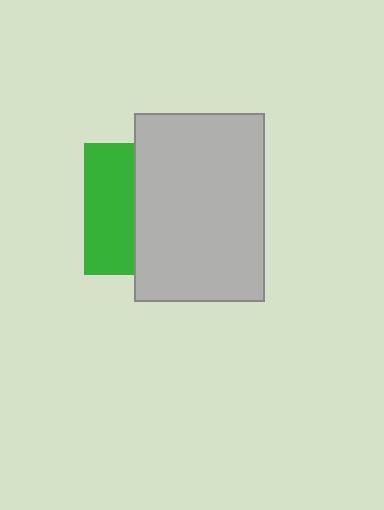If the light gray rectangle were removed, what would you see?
You would see the complete green square.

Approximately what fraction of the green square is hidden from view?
Roughly 62% of the green square is hidden behind the light gray rectangle.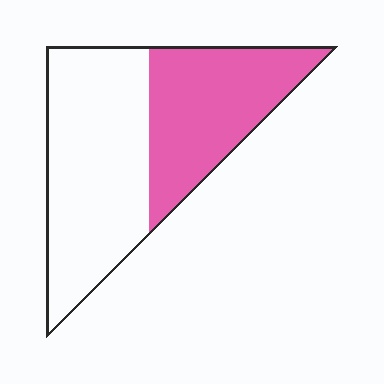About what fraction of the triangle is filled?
About two fifths (2/5).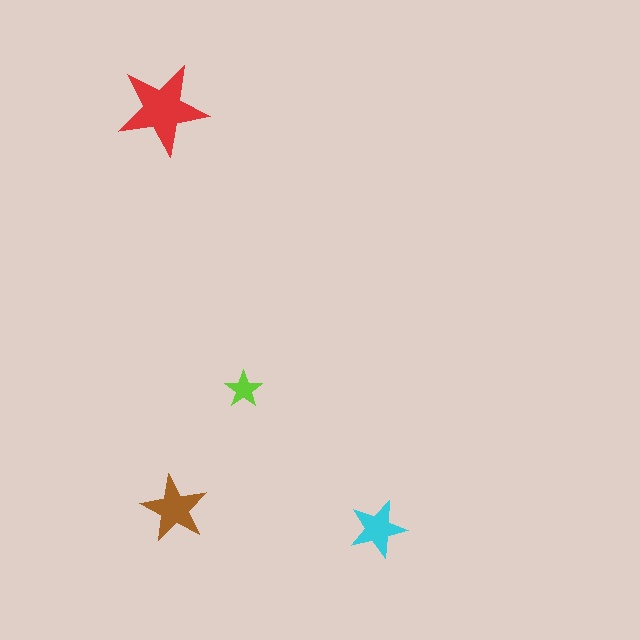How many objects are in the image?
There are 4 objects in the image.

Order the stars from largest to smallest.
the red one, the brown one, the cyan one, the lime one.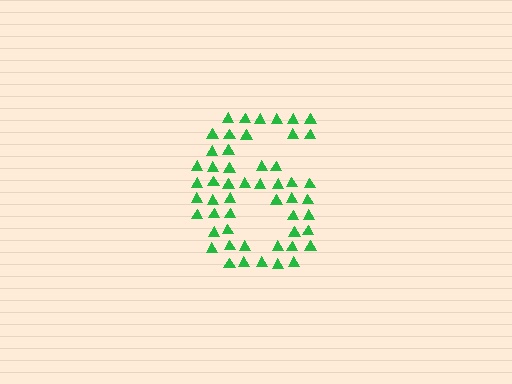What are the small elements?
The small elements are triangles.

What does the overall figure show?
The overall figure shows the digit 6.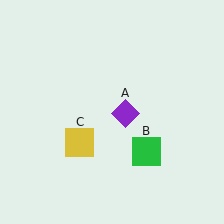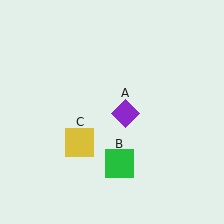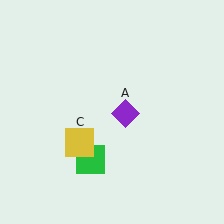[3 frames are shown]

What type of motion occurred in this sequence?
The green square (object B) rotated clockwise around the center of the scene.